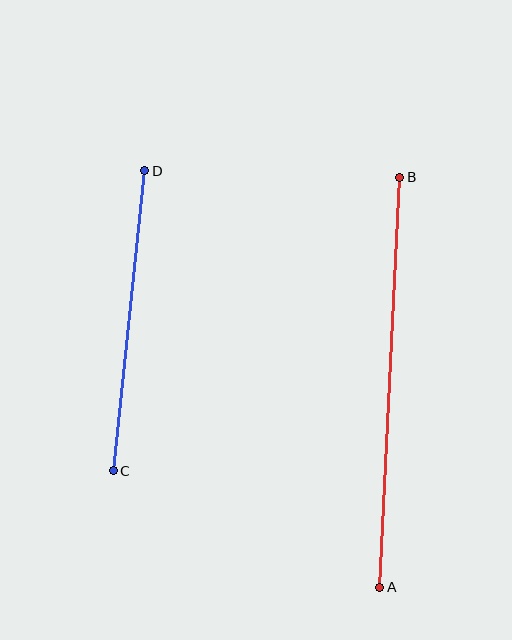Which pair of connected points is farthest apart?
Points A and B are farthest apart.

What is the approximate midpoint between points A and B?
The midpoint is at approximately (390, 382) pixels.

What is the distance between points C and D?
The distance is approximately 302 pixels.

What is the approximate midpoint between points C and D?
The midpoint is at approximately (129, 321) pixels.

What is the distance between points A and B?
The distance is approximately 410 pixels.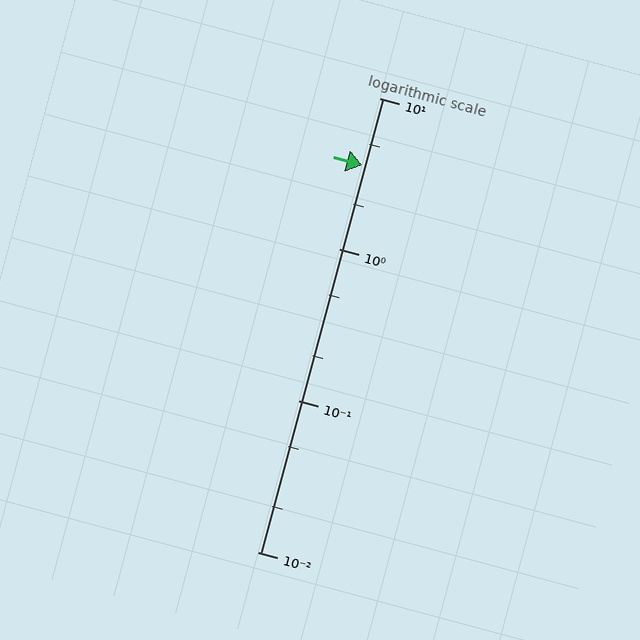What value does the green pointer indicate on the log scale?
The pointer indicates approximately 3.6.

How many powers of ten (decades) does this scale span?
The scale spans 3 decades, from 0.01 to 10.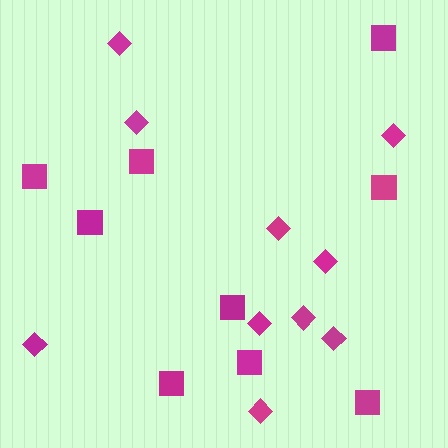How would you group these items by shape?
There are 2 groups: one group of squares (9) and one group of diamonds (10).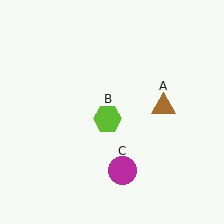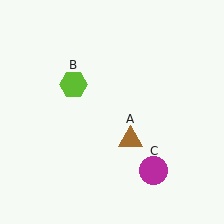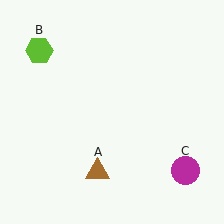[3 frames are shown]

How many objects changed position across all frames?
3 objects changed position: brown triangle (object A), lime hexagon (object B), magenta circle (object C).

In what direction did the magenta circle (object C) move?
The magenta circle (object C) moved right.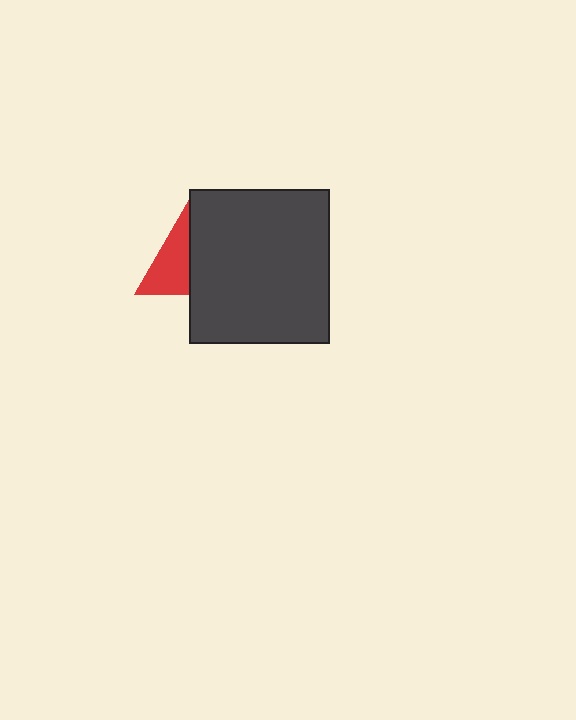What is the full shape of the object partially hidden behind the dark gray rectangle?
The partially hidden object is a red triangle.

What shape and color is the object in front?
The object in front is a dark gray rectangle.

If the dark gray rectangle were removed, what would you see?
You would see the complete red triangle.